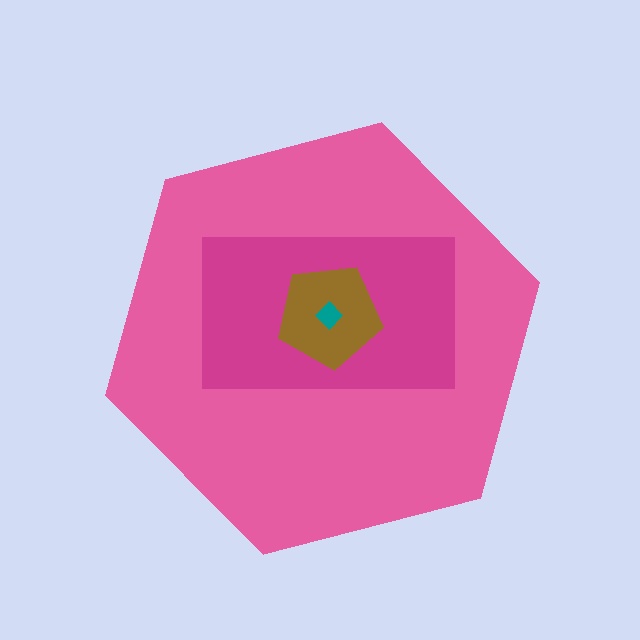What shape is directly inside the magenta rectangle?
The brown pentagon.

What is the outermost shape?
The pink hexagon.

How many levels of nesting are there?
4.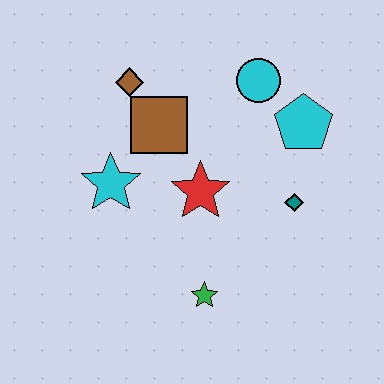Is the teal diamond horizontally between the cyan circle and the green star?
No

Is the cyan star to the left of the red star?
Yes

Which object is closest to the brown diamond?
The brown square is closest to the brown diamond.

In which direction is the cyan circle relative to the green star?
The cyan circle is above the green star.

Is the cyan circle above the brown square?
Yes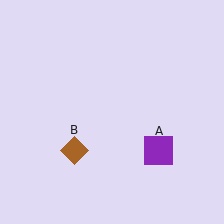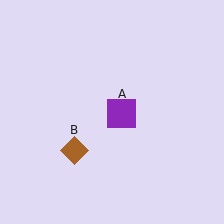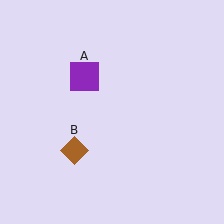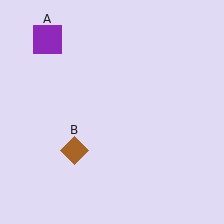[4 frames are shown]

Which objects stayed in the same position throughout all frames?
Brown diamond (object B) remained stationary.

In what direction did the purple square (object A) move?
The purple square (object A) moved up and to the left.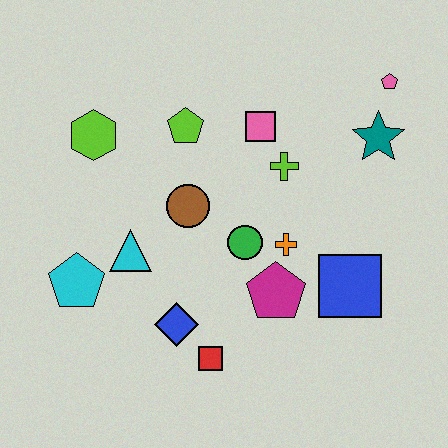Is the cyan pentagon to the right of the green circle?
No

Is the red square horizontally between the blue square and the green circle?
No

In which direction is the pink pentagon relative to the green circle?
The pink pentagon is above the green circle.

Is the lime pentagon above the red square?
Yes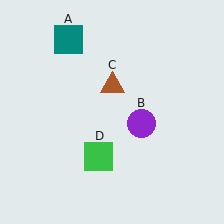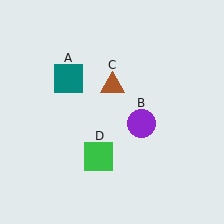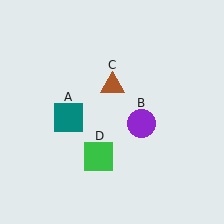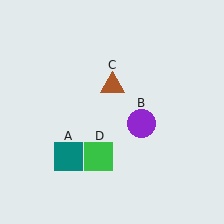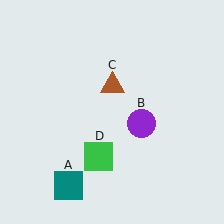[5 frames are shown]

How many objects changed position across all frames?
1 object changed position: teal square (object A).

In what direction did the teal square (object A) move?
The teal square (object A) moved down.